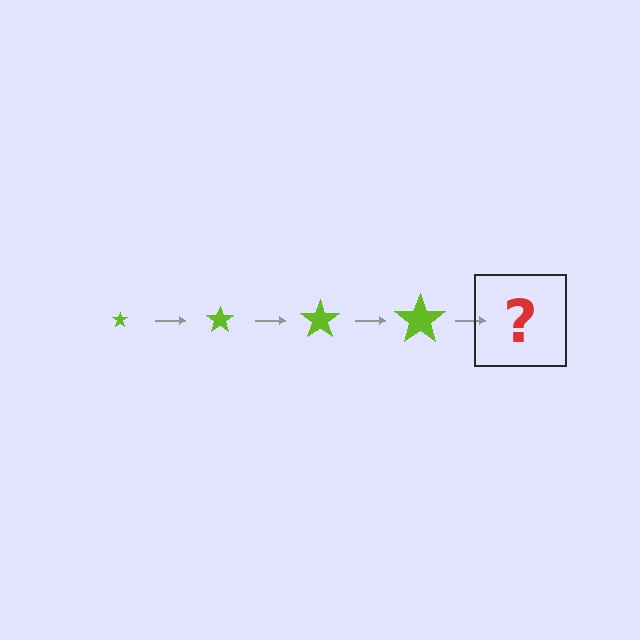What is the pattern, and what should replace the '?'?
The pattern is that the star gets progressively larger each step. The '?' should be a lime star, larger than the previous one.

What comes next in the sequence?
The next element should be a lime star, larger than the previous one.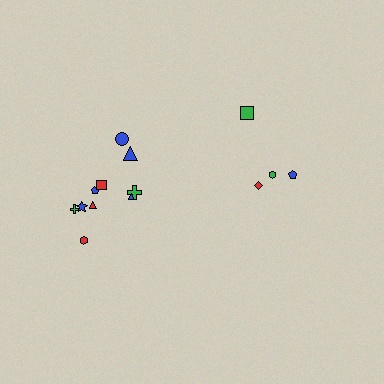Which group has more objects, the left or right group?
The left group.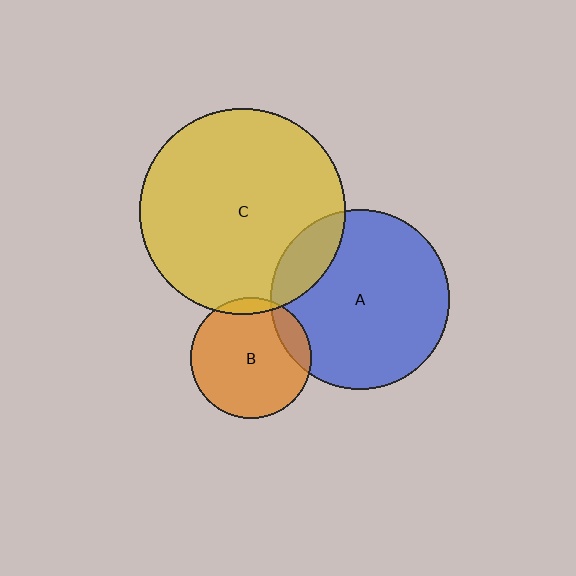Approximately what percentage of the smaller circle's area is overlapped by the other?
Approximately 15%.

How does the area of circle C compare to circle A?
Approximately 1.3 times.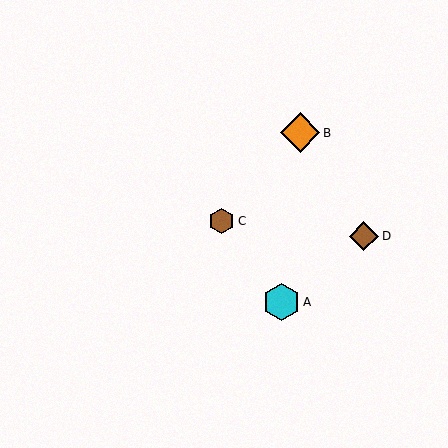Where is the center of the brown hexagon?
The center of the brown hexagon is at (222, 221).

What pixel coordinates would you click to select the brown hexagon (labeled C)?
Click at (222, 221) to select the brown hexagon C.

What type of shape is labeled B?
Shape B is an orange diamond.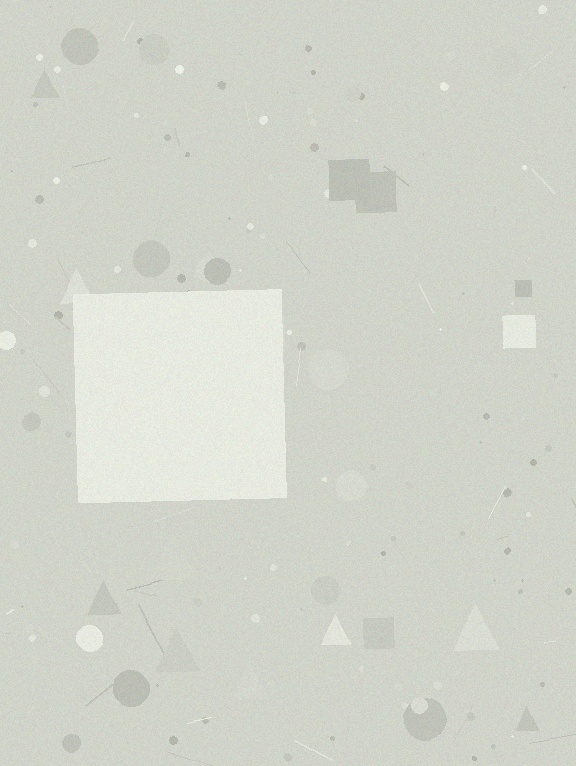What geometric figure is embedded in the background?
A square is embedded in the background.